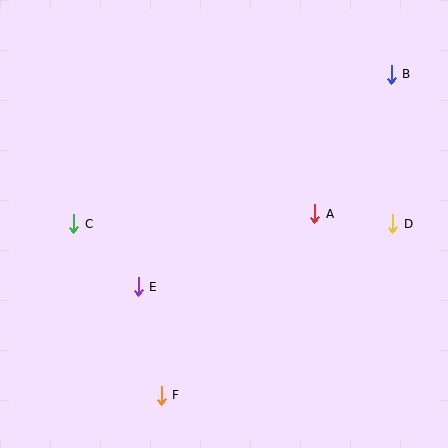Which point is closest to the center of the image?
Point A at (315, 214) is closest to the center.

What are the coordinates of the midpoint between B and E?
The midpoint between B and E is at (265, 181).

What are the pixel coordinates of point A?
Point A is at (315, 214).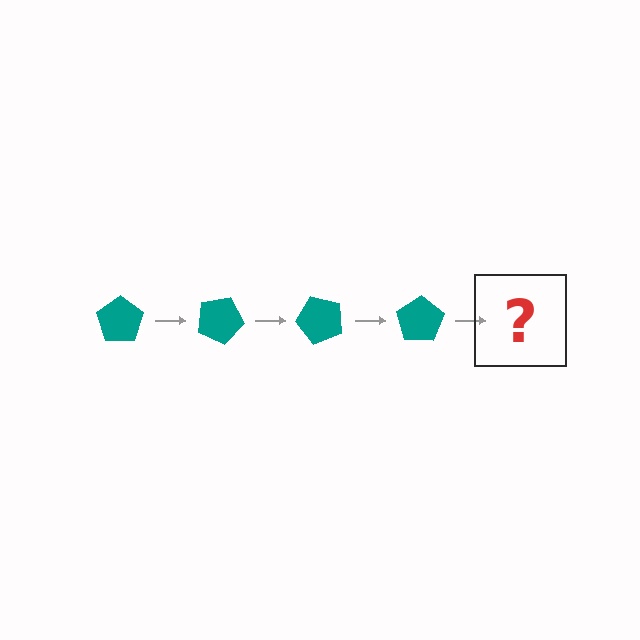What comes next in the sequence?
The next element should be a teal pentagon rotated 100 degrees.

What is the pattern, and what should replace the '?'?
The pattern is that the pentagon rotates 25 degrees each step. The '?' should be a teal pentagon rotated 100 degrees.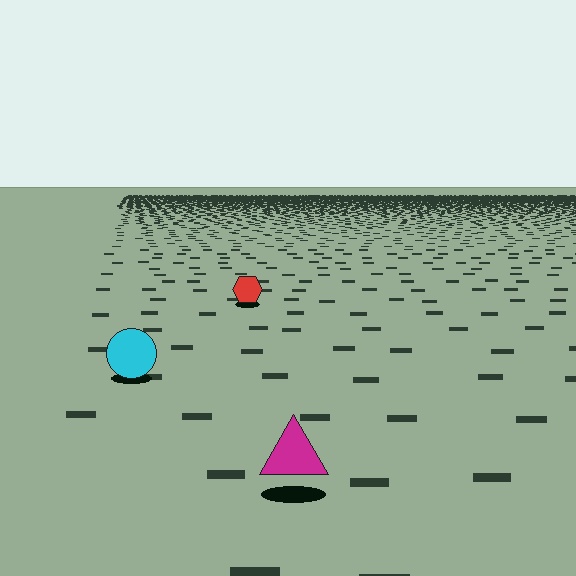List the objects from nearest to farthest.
From nearest to farthest: the magenta triangle, the cyan circle, the red hexagon.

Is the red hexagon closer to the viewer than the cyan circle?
No. The cyan circle is closer — you can tell from the texture gradient: the ground texture is coarser near it.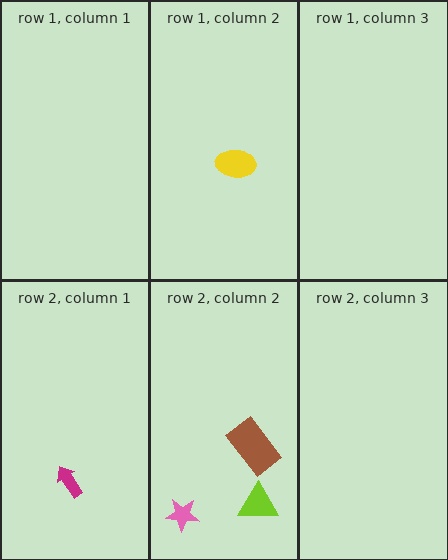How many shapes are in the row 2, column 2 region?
3.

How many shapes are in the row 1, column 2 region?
1.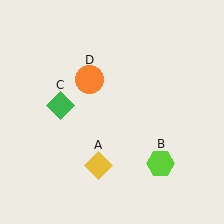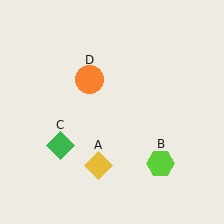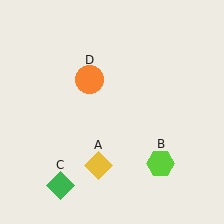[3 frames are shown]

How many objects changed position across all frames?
1 object changed position: green diamond (object C).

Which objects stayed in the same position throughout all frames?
Yellow diamond (object A) and lime hexagon (object B) and orange circle (object D) remained stationary.